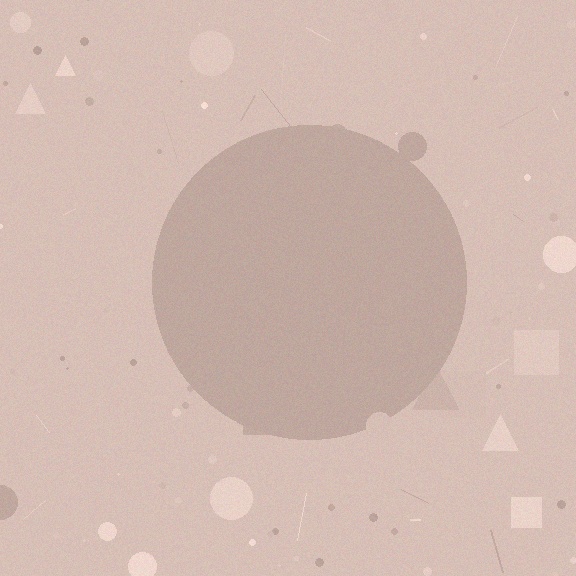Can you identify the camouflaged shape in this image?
The camouflaged shape is a circle.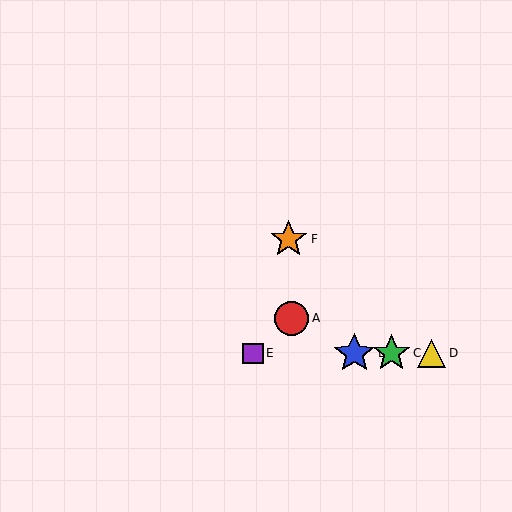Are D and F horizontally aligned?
No, D is at y≈353 and F is at y≈239.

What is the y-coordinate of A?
Object A is at y≈318.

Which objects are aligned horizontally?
Objects B, C, D, E are aligned horizontally.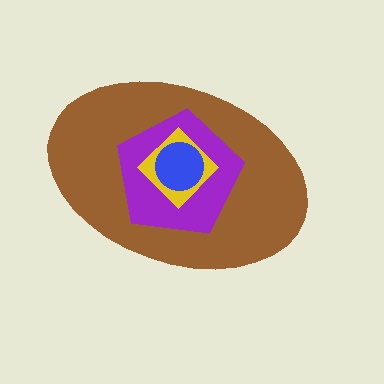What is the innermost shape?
The blue circle.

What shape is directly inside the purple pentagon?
The yellow diamond.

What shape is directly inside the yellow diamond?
The blue circle.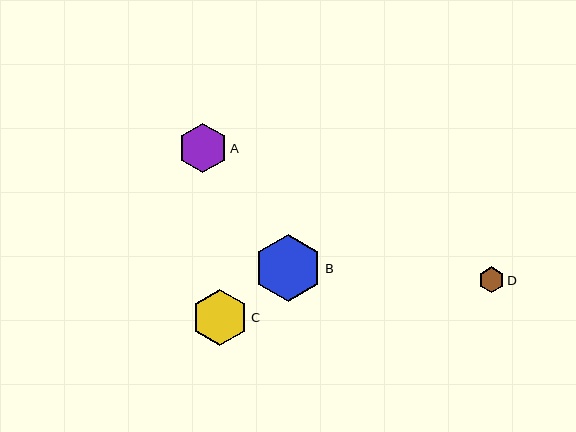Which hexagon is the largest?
Hexagon B is the largest with a size of approximately 68 pixels.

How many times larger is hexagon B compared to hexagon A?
Hexagon B is approximately 1.4 times the size of hexagon A.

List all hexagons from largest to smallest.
From largest to smallest: B, C, A, D.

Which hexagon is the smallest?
Hexagon D is the smallest with a size of approximately 26 pixels.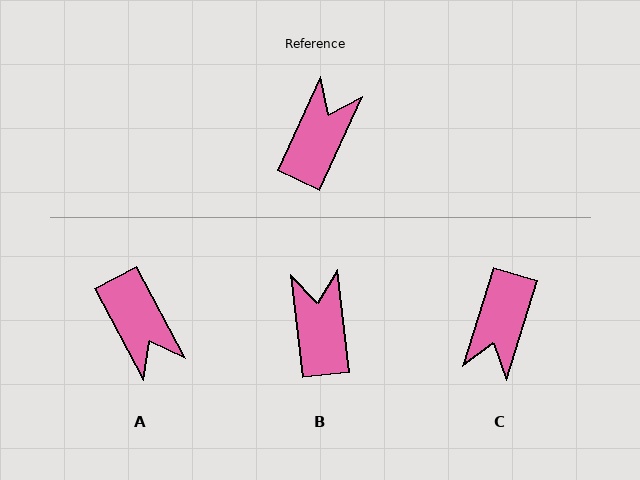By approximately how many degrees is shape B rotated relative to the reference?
Approximately 31 degrees counter-clockwise.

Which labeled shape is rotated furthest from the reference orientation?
C, about 172 degrees away.